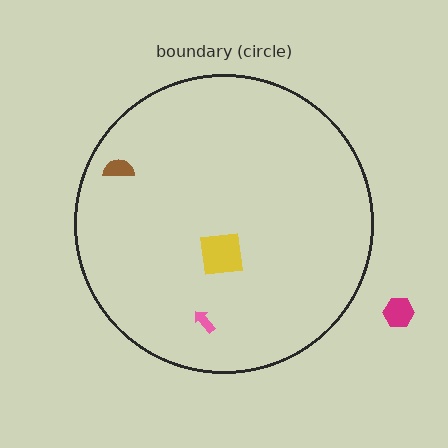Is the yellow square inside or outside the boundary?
Inside.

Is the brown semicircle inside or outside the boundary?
Inside.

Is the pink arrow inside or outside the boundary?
Inside.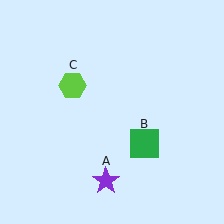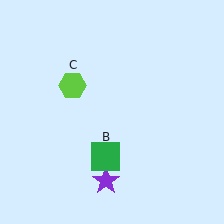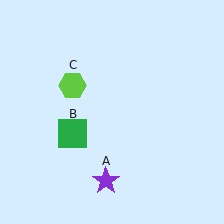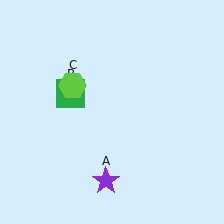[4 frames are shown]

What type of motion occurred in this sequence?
The green square (object B) rotated clockwise around the center of the scene.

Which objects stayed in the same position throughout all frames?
Purple star (object A) and lime hexagon (object C) remained stationary.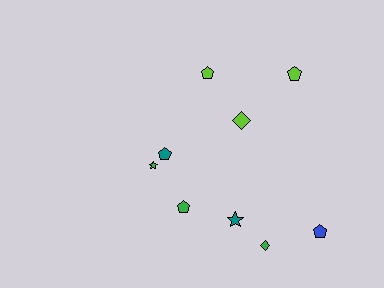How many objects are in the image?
There are 9 objects.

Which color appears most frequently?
Lime, with 3 objects.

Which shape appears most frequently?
Pentagon, with 5 objects.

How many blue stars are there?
There are no blue stars.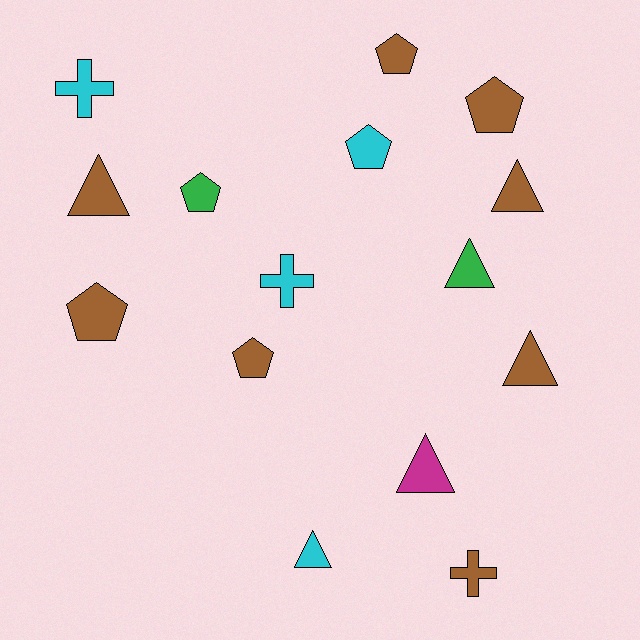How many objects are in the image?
There are 15 objects.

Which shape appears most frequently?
Pentagon, with 6 objects.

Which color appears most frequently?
Brown, with 8 objects.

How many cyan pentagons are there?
There is 1 cyan pentagon.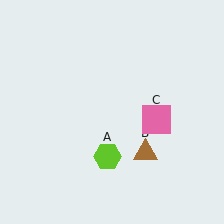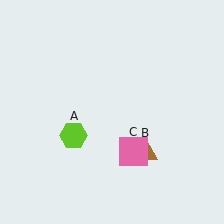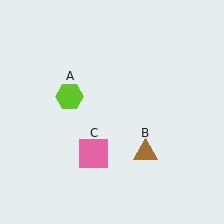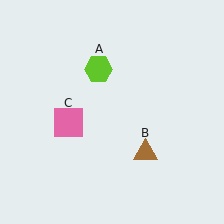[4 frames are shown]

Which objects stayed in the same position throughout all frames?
Brown triangle (object B) remained stationary.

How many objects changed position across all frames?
2 objects changed position: lime hexagon (object A), pink square (object C).